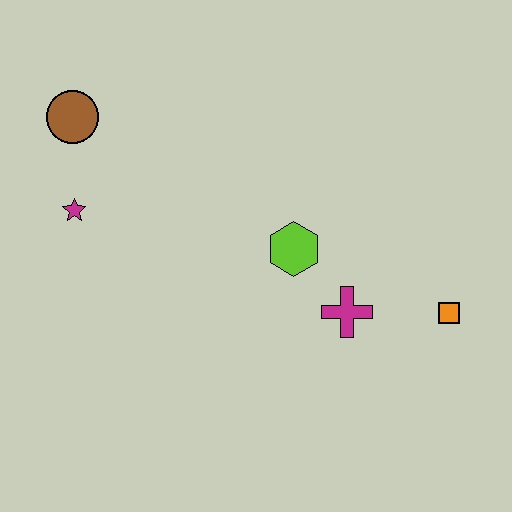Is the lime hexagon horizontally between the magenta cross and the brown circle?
Yes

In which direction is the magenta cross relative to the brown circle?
The magenta cross is to the right of the brown circle.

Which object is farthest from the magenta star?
The orange square is farthest from the magenta star.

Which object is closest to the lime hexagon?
The magenta cross is closest to the lime hexagon.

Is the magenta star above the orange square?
Yes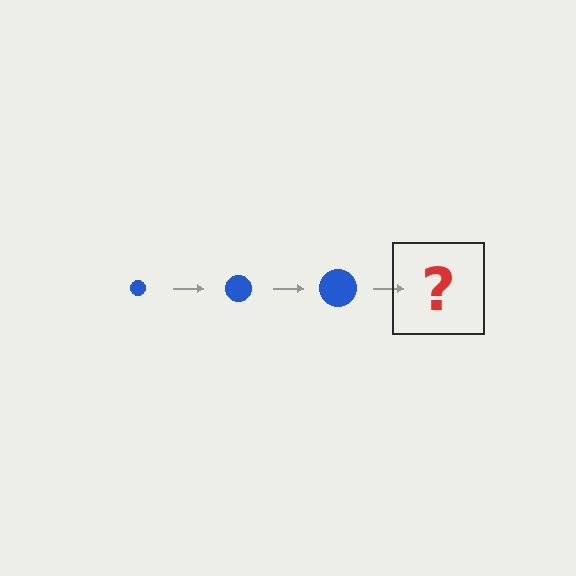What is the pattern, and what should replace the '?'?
The pattern is that the circle gets progressively larger each step. The '?' should be a blue circle, larger than the previous one.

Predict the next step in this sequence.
The next step is a blue circle, larger than the previous one.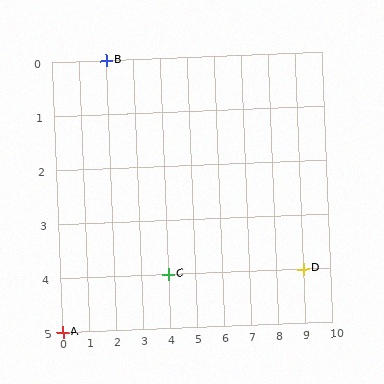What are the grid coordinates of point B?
Point B is at grid coordinates (2, 0).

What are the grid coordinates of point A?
Point A is at grid coordinates (0, 5).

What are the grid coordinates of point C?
Point C is at grid coordinates (4, 4).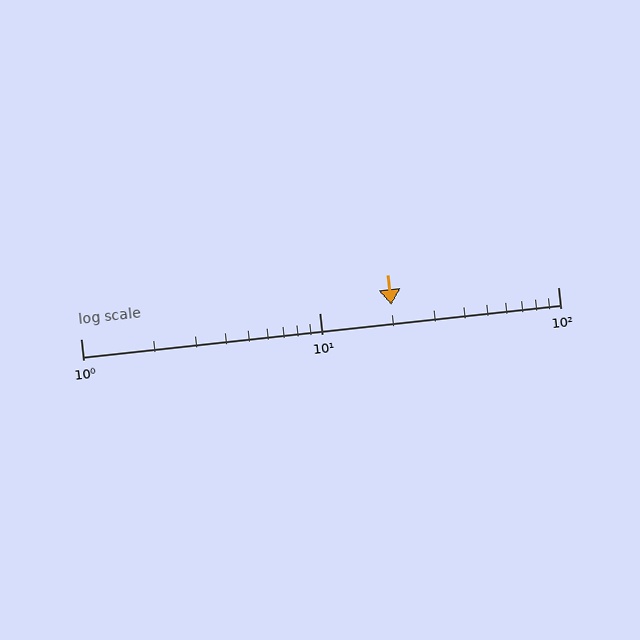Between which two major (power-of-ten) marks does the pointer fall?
The pointer is between 10 and 100.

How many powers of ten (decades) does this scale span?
The scale spans 2 decades, from 1 to 100.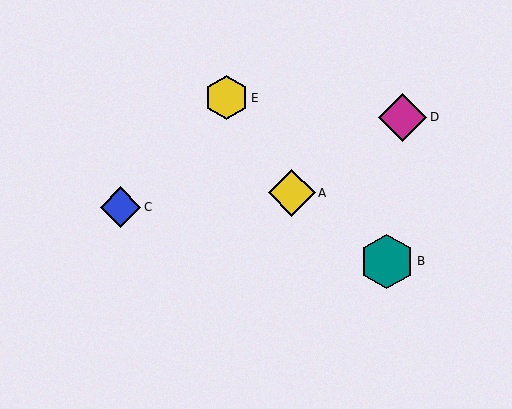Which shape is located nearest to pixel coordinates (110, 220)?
The blue diamond (labeled C) at (121, 207) is nearest to that location.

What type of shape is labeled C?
Shape C is a blue diamond.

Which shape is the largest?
The teal hexagon (labeled B) is the largest.